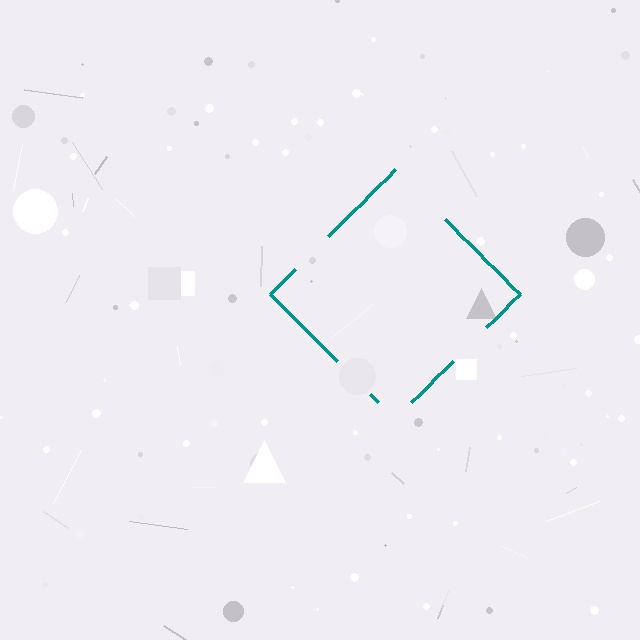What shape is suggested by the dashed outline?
The dashed outline suggests a diamond.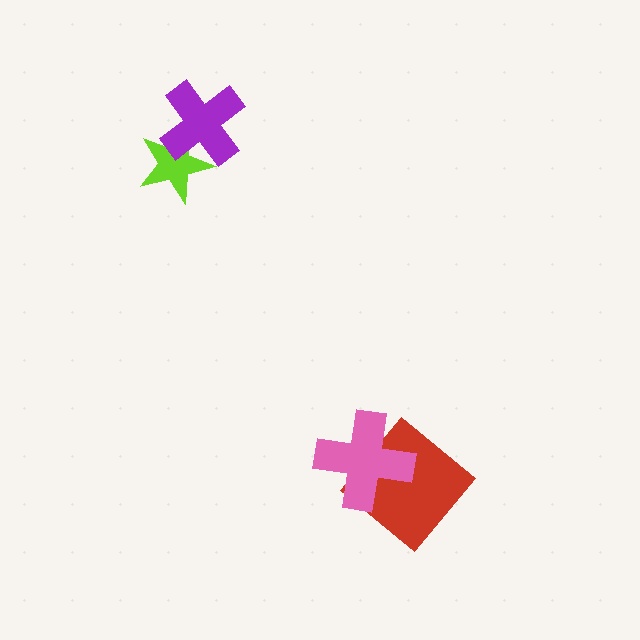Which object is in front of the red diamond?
The pink cross is in front of the red diamond.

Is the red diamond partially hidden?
Yes, it is partially covered by another shape.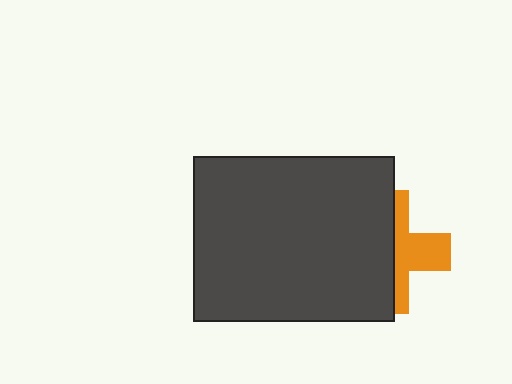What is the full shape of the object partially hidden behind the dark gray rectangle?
The partially hidden object is an orange cross.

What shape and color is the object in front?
The object in front is a dark gray rectangle.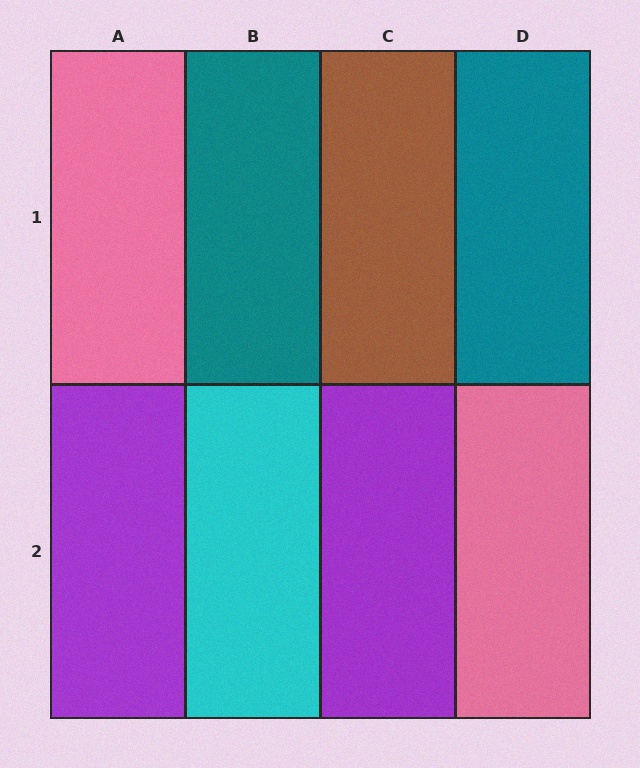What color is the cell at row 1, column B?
Teal.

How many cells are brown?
1 cell is brown.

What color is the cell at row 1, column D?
Teal.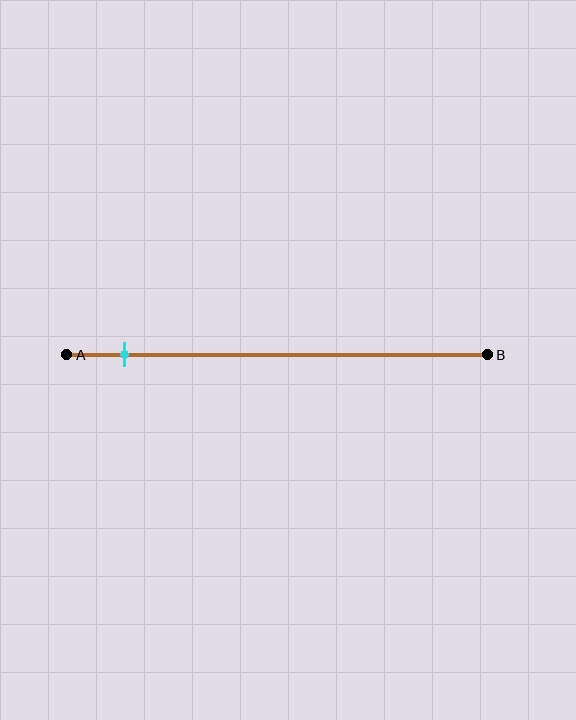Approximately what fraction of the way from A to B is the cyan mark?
The cyan mark is approximately 15% of the way from A to B.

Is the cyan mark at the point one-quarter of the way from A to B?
No, the mark is at about 15% from A, not at the 25% one-quarter point.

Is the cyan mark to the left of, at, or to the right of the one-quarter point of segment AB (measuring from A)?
The cyan mark is to the left of the one-quarter point of segment AB.